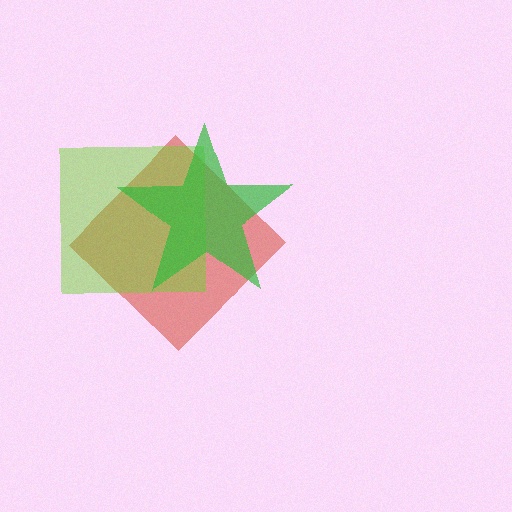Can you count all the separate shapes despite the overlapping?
Yes, there are 3 separate shapes.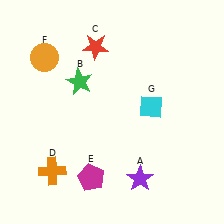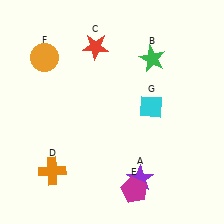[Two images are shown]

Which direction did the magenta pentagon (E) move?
The magenta pentagon (E) moved right.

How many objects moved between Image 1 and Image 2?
2 objects moved between the two images.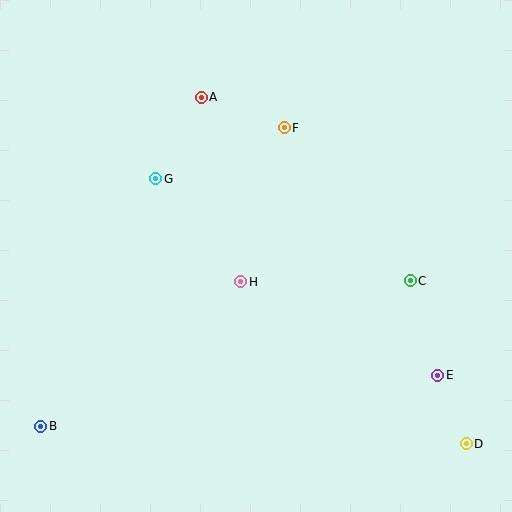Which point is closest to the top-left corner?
Point A is closest to the top-left corner.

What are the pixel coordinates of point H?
Point H is at (241, 282).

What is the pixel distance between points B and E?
The distance between B and E is 401 pixels.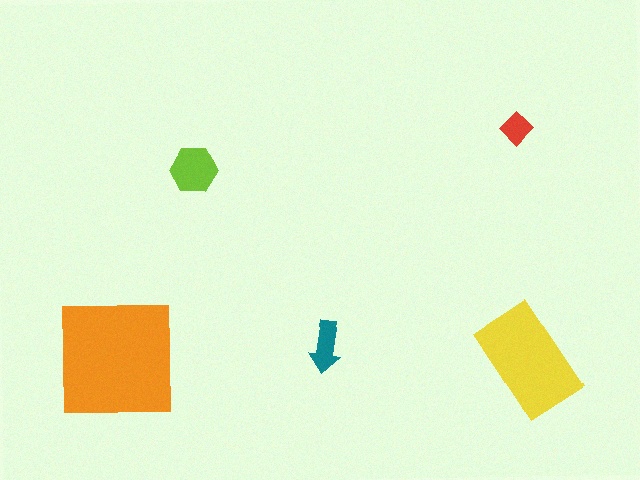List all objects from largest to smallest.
The orange square, the yellow rectangle, the lime hexagon, the teal arrow, the red diamond.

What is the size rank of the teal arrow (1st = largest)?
4th.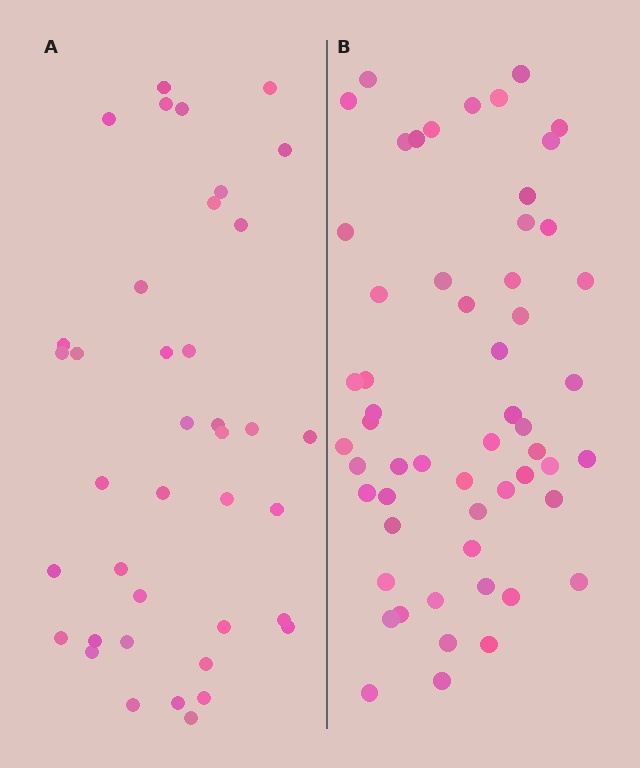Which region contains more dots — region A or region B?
Region B (the right region) has more dots.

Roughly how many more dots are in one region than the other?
Region B has approximately 15 more dots than region A.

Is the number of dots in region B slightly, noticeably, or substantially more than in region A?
Region B has noticeably more, but not dramatically so. The ratio is roughly 1.4 to 1.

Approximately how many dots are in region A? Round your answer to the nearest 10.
About 40 dots. (The exact count is 39, which rounds to 40.)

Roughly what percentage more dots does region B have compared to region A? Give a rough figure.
About 45% more.